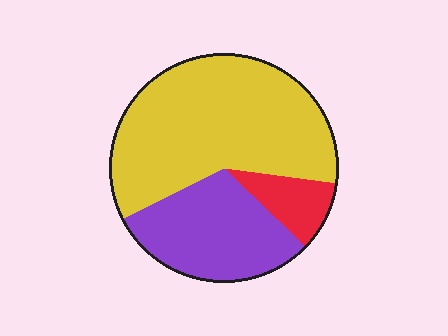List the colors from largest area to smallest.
From largest to smallest: yellow, purple, red.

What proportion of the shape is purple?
Purple covers about 30% of the shape.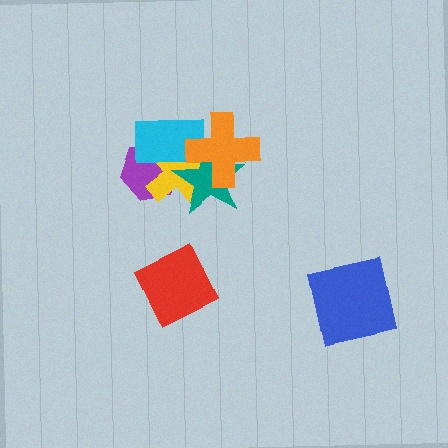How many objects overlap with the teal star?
4 objects overlap with the teal star.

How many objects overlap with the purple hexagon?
3 objects overlap with the purple hexagon.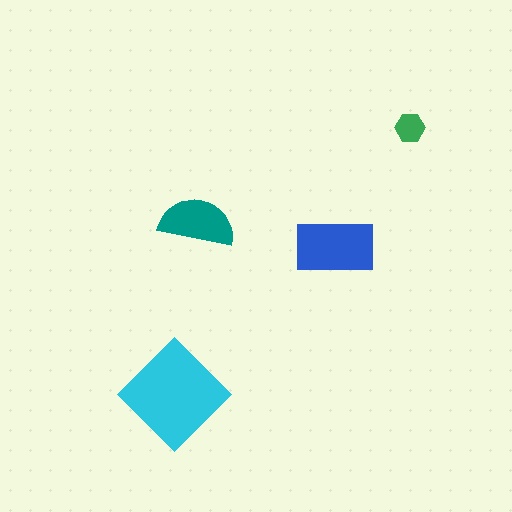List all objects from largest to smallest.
The cyan diamond, the blue rectangle, the teal semicircle, the green hexagon.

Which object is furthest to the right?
The green hexagon is rightmost.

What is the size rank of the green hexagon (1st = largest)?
4th.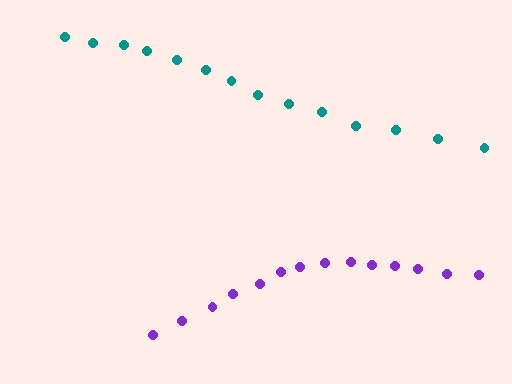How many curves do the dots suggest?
There are 2 distinct paths.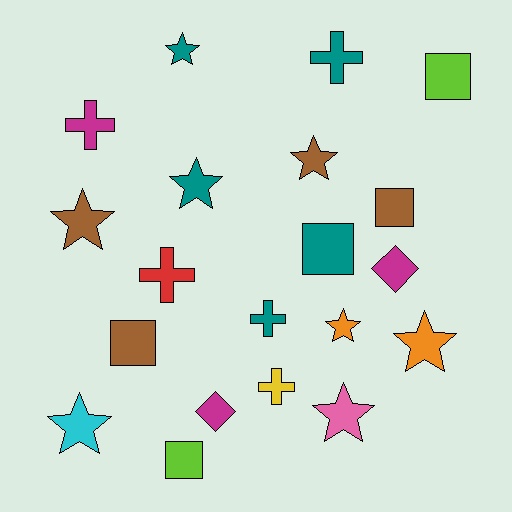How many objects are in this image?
There are 20 objects.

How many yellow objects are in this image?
There is 1 yellow object.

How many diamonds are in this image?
There are 2 diamonds.